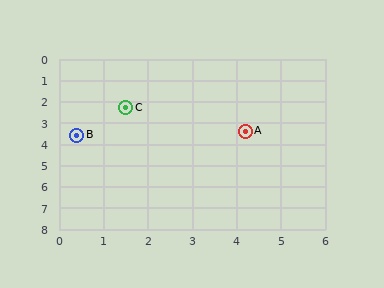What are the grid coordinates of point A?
Point A is at approximately (4.2, 3.4).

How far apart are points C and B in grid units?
Points C and B are about 1.7 grid units apart.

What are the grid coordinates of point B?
Point B is at approximately (0.4, 3.6).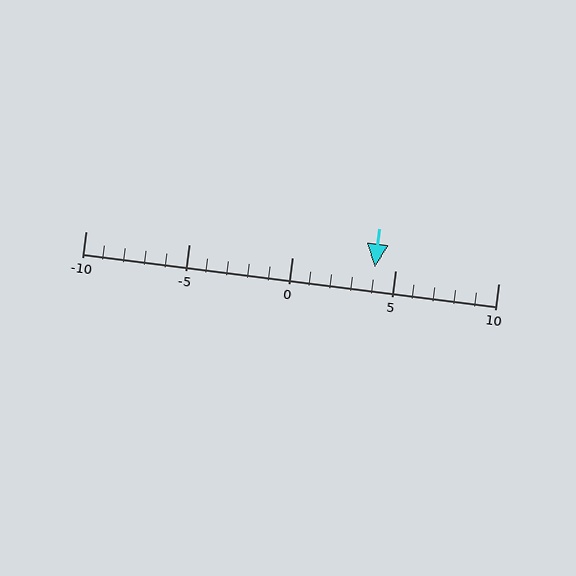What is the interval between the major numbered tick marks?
The major tick marks are spaced 5 units apart.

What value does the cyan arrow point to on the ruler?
The cyan arrow points to approximately 4.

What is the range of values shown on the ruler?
The ruler shows values from -10 to 10.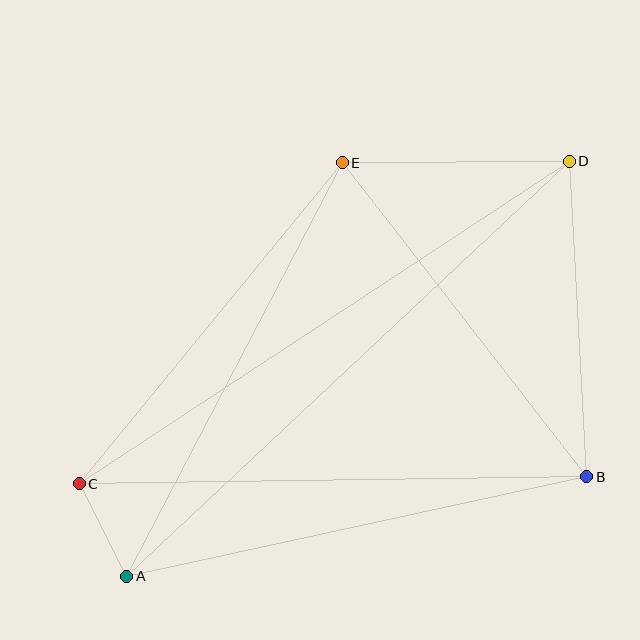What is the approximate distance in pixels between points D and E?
The distance between D and E is approximately 227 pixels.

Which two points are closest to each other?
Points A and C are closest to each other.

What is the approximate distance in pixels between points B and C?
The distance between B and C is approximately 508 pixels.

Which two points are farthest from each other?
Points A and D are farthest from each other.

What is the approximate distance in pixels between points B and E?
The distance between B and E is approximately 398 pixels.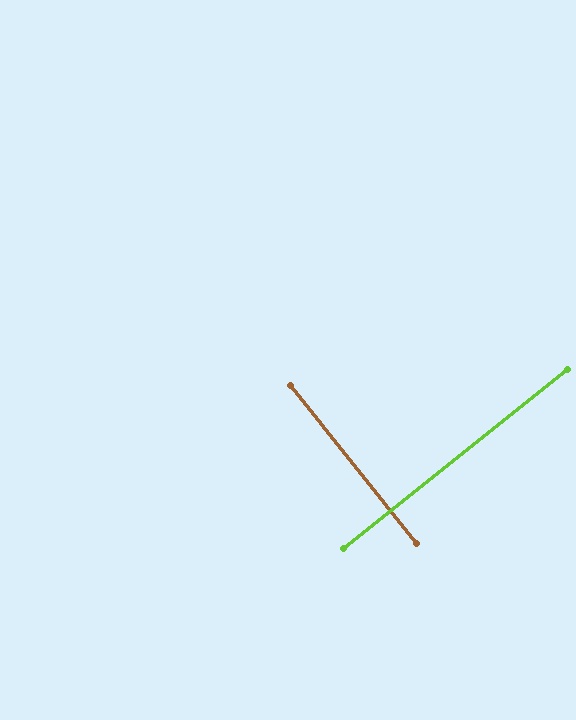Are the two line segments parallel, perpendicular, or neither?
Perpendicular — they meet at approximately 90°.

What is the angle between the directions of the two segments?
Approximately 90 degrees.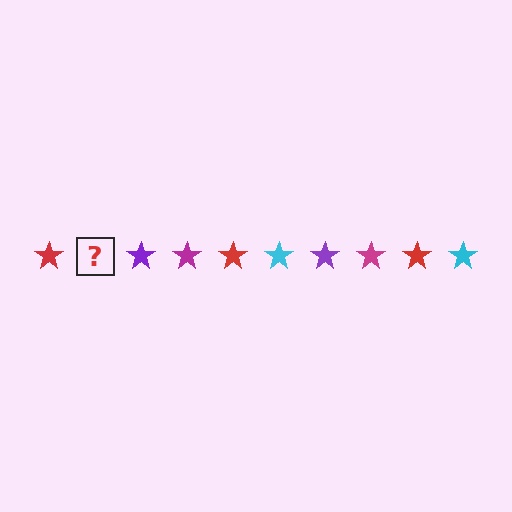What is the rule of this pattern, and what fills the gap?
The rule is that the pattern cycles through red, cyan, purple, magenta stars. The gap should be filled with a cyan star.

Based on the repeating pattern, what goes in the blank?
The blank should be a cyan star.